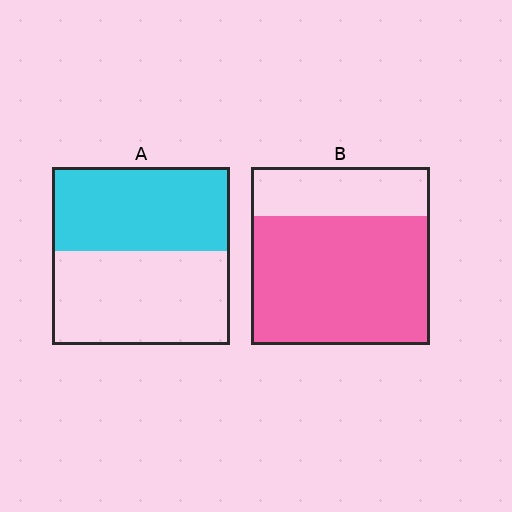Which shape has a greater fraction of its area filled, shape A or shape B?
Shape B.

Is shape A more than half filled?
Roughly half.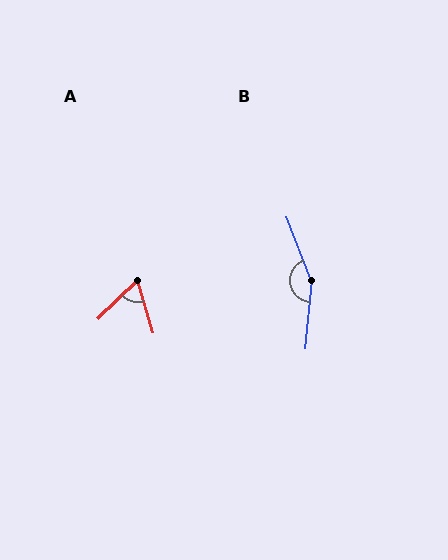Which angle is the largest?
B, at approximately 153 degrees.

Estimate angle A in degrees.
Approximately 63 degrees.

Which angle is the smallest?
A, at approximately 63 degrees.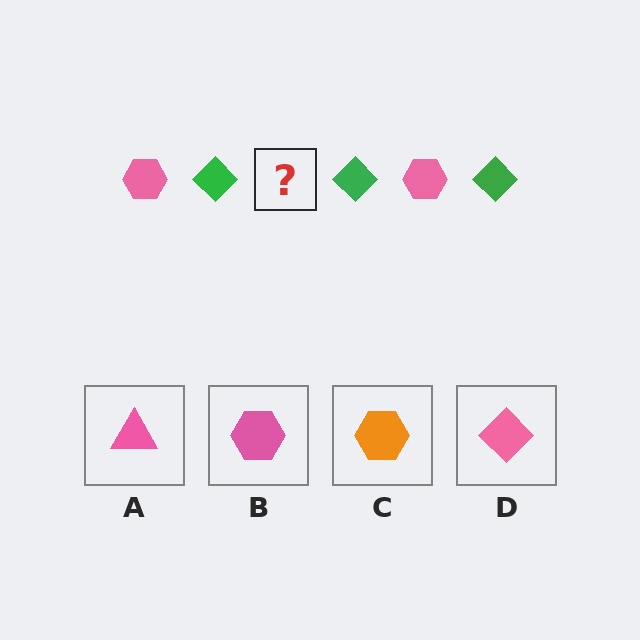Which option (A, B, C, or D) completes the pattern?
B.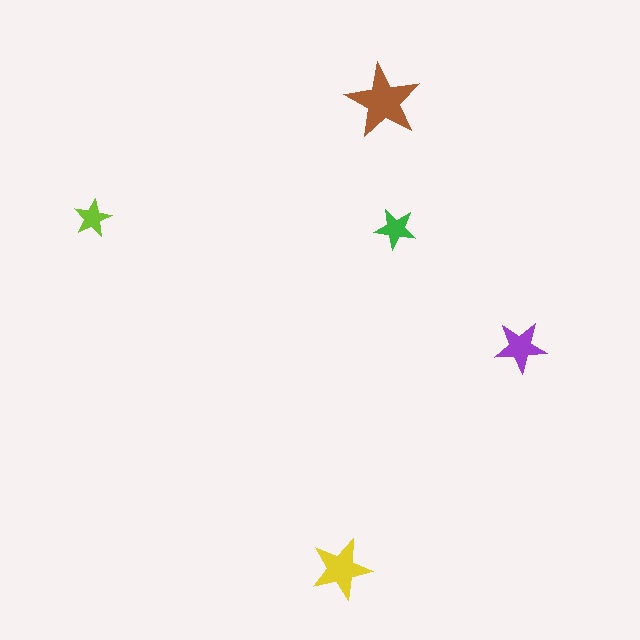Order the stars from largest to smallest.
the brown one, the yellow one, the purple one, the green one, the lime one.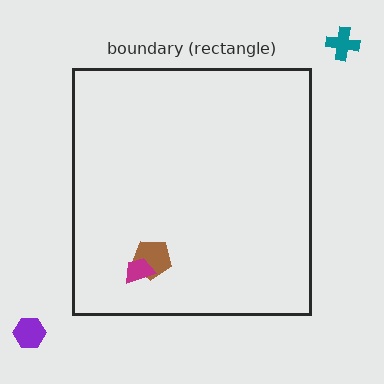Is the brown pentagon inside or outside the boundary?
Inside.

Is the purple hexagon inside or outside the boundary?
Outside.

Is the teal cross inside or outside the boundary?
Outside.